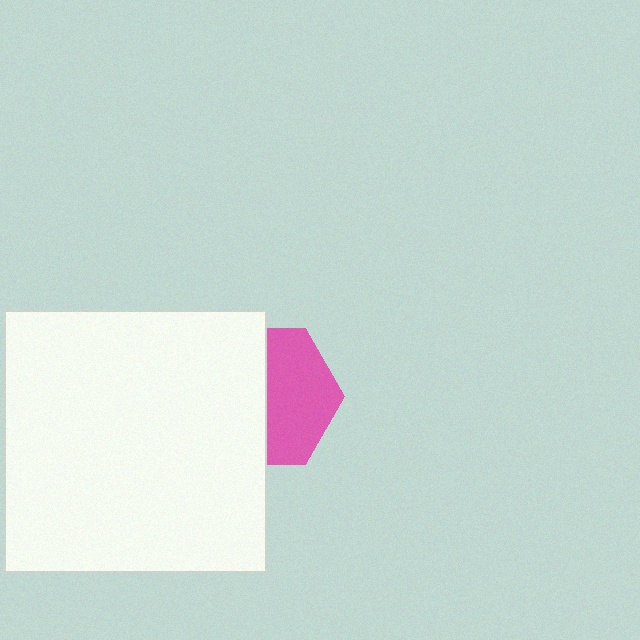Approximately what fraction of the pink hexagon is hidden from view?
Roughly 51% of the pink hexagon is hidden behind the white square.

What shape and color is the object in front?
The object in front is a white square.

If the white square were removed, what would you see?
You would see the complete pink hexagon.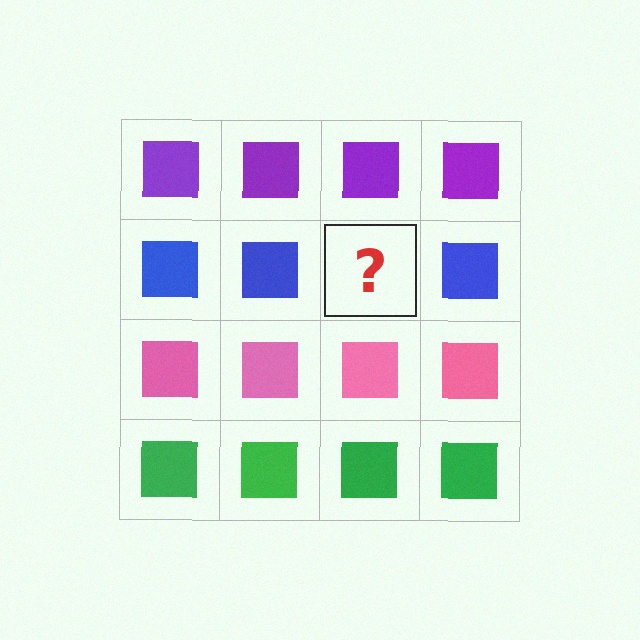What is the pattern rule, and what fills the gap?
The rule is that each row has a consistent color. The gap should be filled with a blue square.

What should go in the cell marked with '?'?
The missing cell should contain a blue square.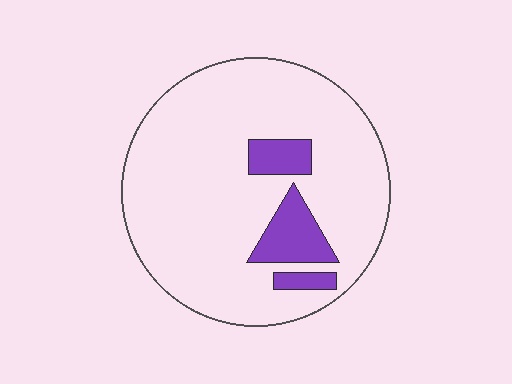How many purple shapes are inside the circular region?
3.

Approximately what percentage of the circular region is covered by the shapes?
Approximately 15%.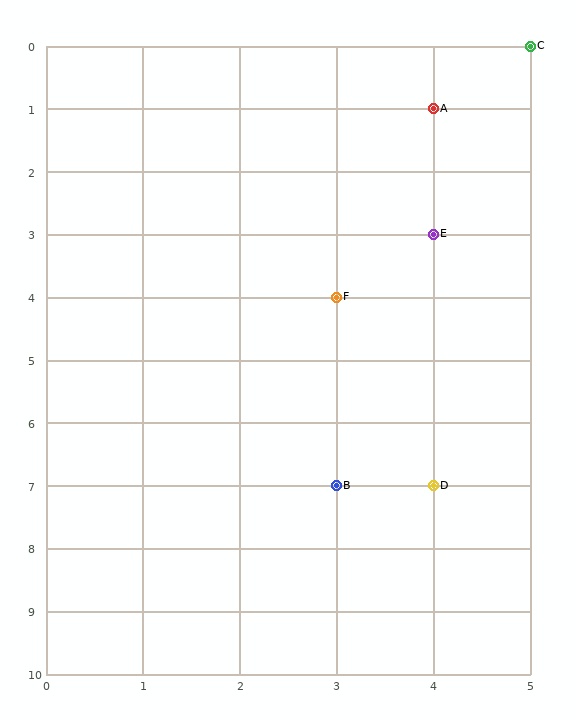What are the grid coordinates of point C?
Point C is at grid coordinates (5, 0).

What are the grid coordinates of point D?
Point D is at grid coordinates (4, 7).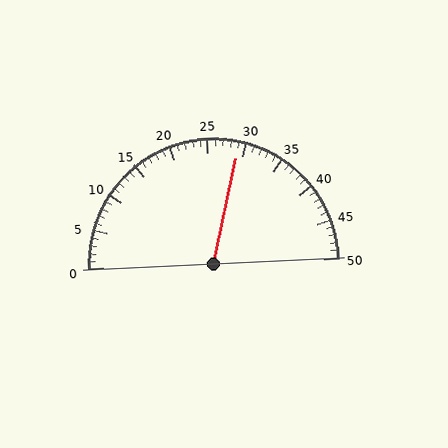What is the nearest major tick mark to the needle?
The nearest major tick mark is 30.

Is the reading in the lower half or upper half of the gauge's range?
The reading is in the upper half of the range (0 to 50).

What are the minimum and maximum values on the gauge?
The gauge ranges from 0 to 50.